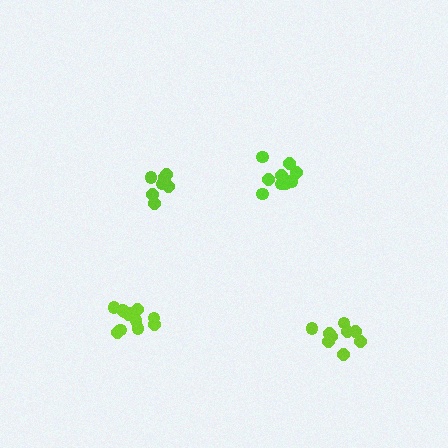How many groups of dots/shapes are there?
There are 4 groups.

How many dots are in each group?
Group 1: 7 dots, Group 2: 12 dots, Group 3: 9 dots, Group 4: 11 dots (39 total).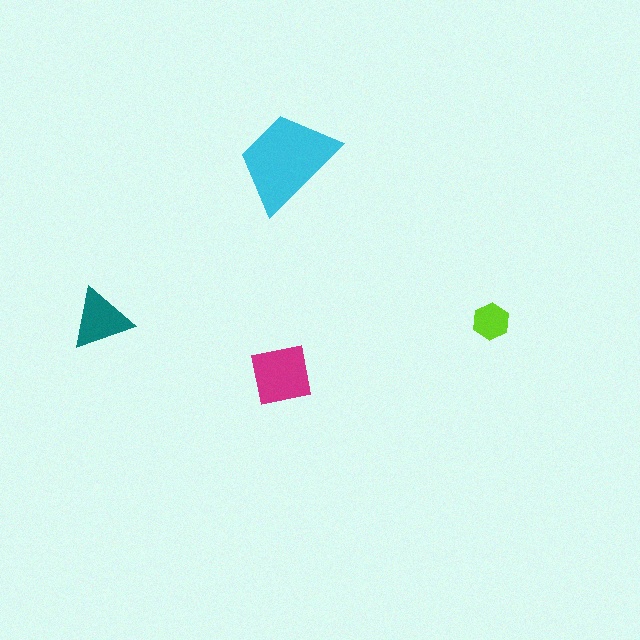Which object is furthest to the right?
The lime hexagon is rightmost.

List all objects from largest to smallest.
The cyan trapezoid, the magenta square, the teal triangle, the lime hexagon.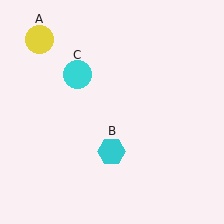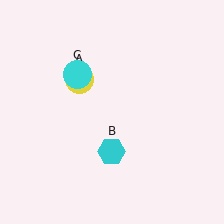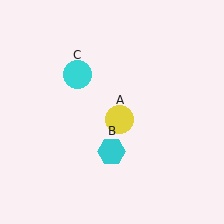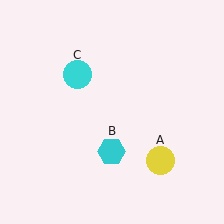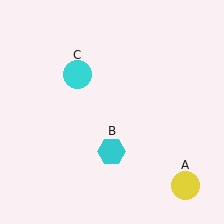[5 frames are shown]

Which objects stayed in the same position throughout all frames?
Cyan hexagon (object B) and cyan circle (object C) remained stationary.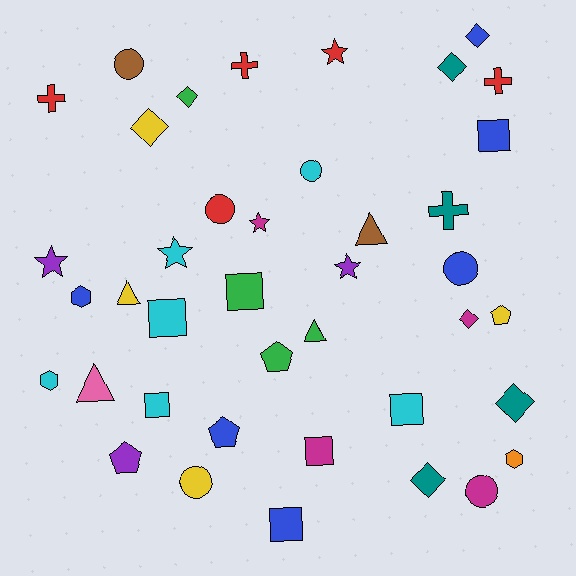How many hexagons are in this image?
There are 3 hexagons.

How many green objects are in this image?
There are 4 green objects.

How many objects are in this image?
There are 40 objects.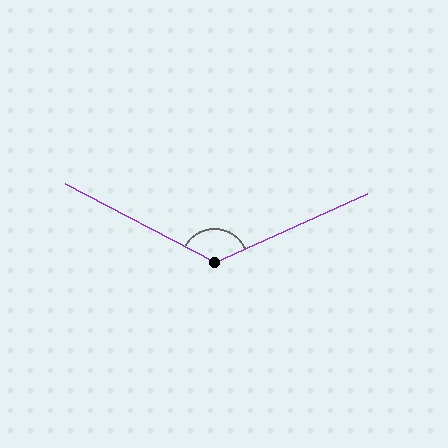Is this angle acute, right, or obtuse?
It is obtuse.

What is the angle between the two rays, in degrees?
Approximately 128 degrees.